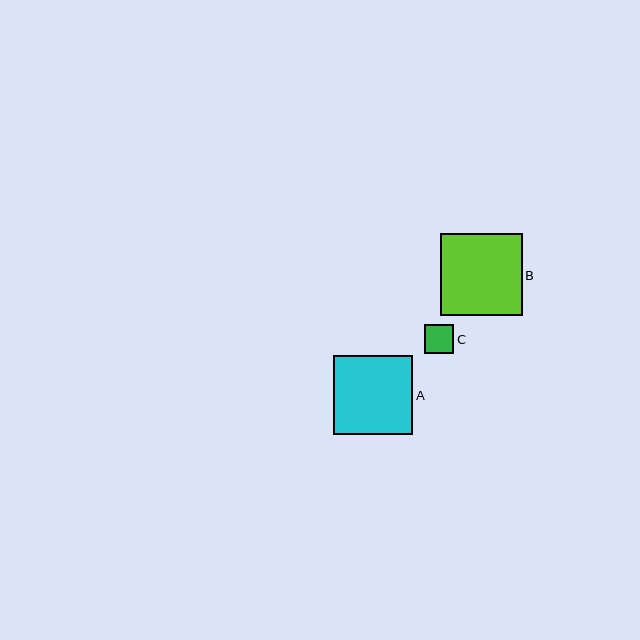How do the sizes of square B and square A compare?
Square B and square A are approximately the same size.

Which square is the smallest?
Square C is the smallest with a size of approximately 29 pixels.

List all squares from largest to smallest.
From largest to smallest: B, A, C.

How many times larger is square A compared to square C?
Square A is approximately 2.7 times the size of square C.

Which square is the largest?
Square B is the largest with a size of approximately 82 pixels.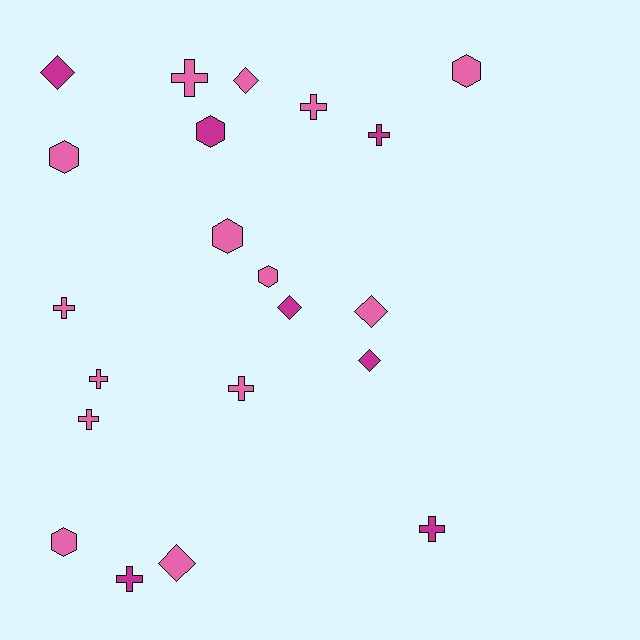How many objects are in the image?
There are 21 objects.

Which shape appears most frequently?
Cross, with 9 objects.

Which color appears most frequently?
Pink, with 14 objects.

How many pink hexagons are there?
There are 5 pink hexagons.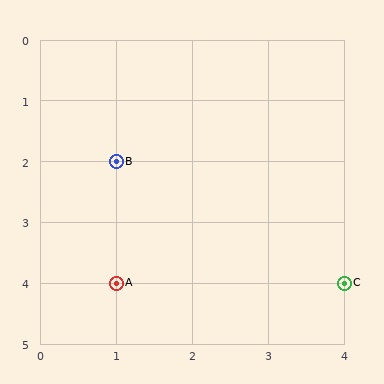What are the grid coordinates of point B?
Point B is at grid coordinates (1, 2).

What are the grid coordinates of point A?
Point A is at grid coordinates (1, 4).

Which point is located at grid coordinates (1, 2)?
Point B is at (1, 2).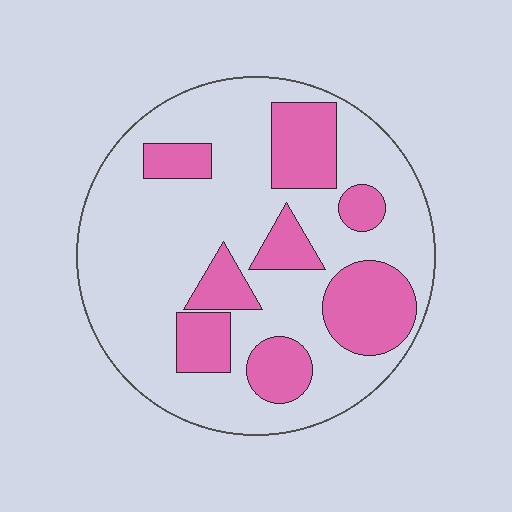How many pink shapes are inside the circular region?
8.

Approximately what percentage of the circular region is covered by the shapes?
Approximately 30%.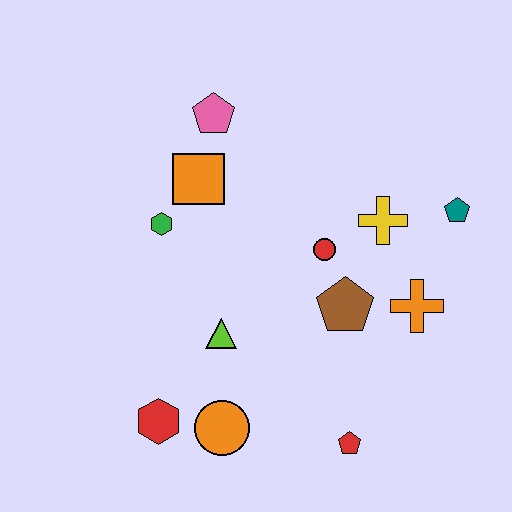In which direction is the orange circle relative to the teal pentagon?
The orange circle is to the left of the teal pentagon.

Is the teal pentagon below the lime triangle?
No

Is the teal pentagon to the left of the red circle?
No